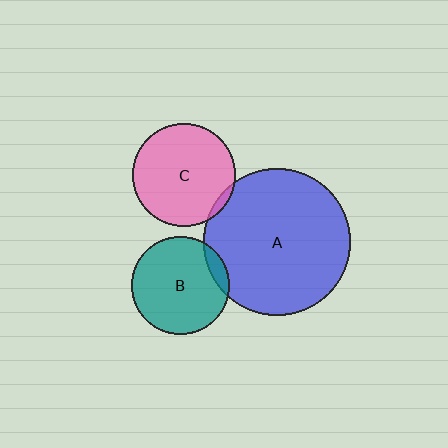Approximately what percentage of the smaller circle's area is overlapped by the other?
Approximately 5%.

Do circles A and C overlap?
Yes.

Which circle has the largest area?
Circle A (blue).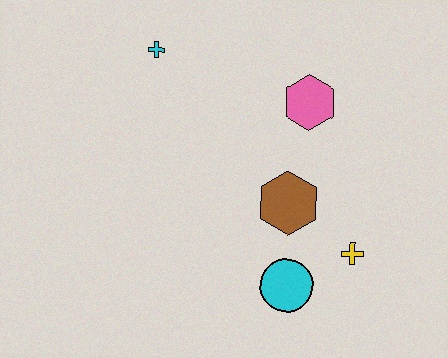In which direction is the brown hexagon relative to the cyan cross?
The brown hexagon is below the cyan cross.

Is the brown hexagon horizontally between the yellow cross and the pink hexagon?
No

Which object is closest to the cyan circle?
The yellow cross is closest to the cyan circle.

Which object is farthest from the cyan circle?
The cyan cross is farthest from the cyan circle.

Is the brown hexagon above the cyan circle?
Yes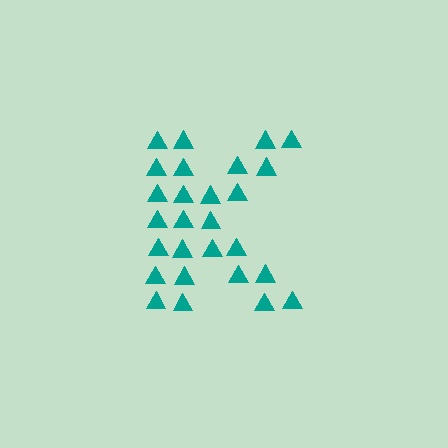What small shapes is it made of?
It is made of small triangles.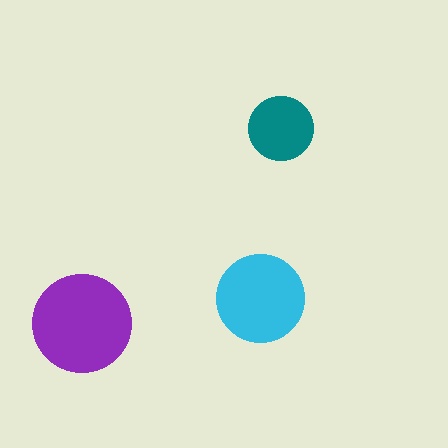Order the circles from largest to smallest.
the purple one, the cyan one, the teal one.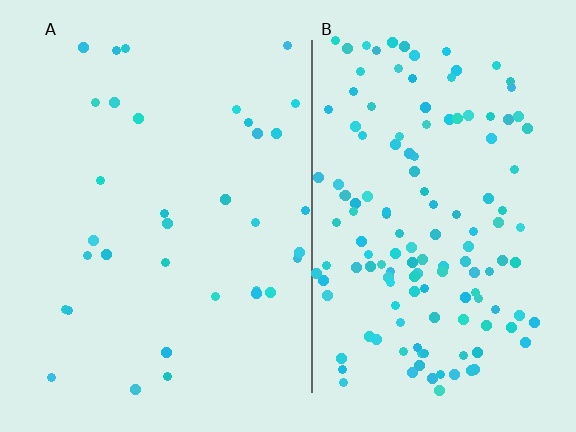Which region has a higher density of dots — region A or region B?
B (the right).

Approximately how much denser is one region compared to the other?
Approximately 4.2× — region B over region A.